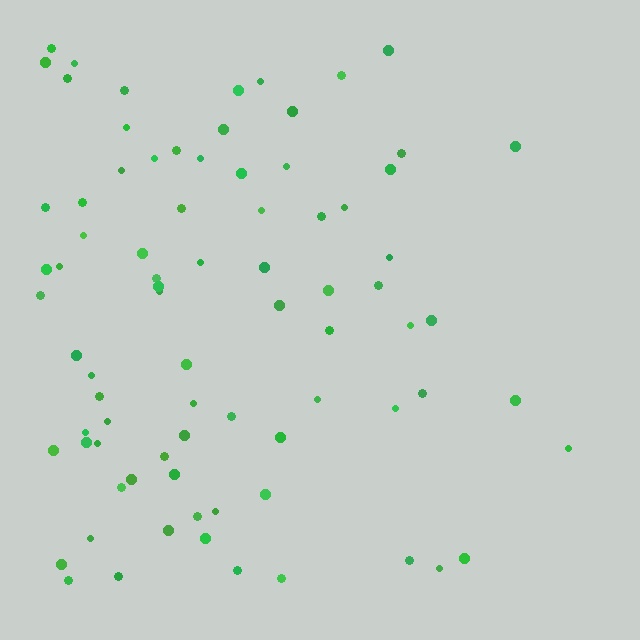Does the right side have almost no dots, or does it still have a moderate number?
Still a moderate number, just noticeably fewer than the left.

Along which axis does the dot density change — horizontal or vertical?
Horizontal.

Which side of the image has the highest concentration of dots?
The left.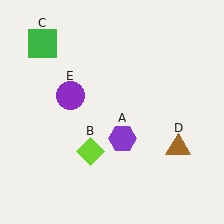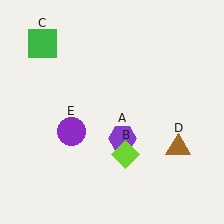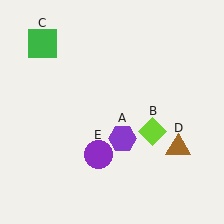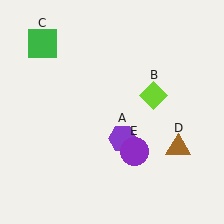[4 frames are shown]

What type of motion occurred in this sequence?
The lime diamond (object B), purple circle (object E) rotated counterclockwise around the center of the scene.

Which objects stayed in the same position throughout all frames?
Purple hexagon (object A) and green square (object C) and brown triangle (object D) remained stationary.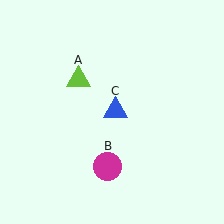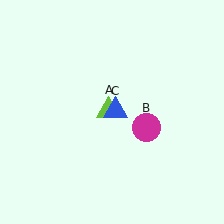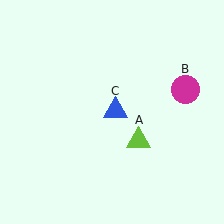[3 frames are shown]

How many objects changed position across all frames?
2 objects changed position: lime triangle (object A), magenta circle (object B).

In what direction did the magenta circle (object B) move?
The magenta circle (object B) moved up and to the right.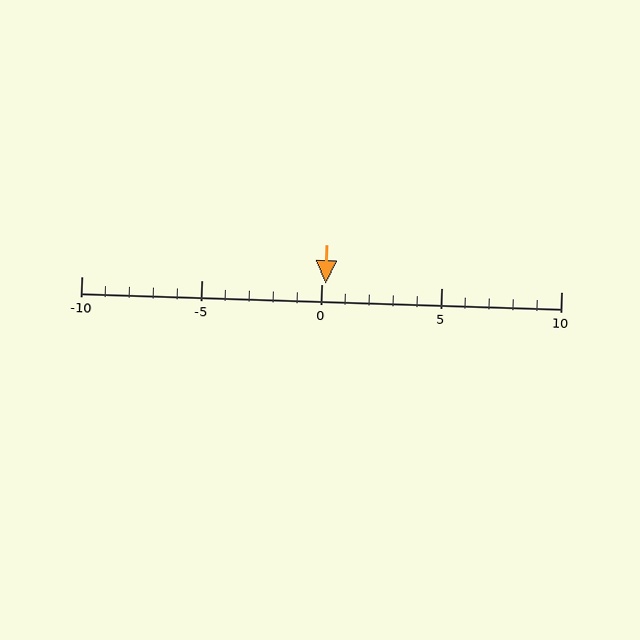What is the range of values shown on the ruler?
The ruler shows values from -10 to 10.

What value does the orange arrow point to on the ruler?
The orange arrow points to approximately 0.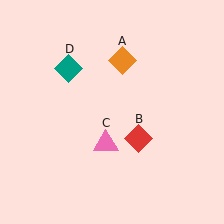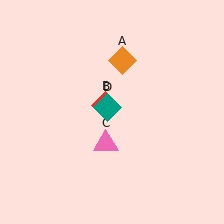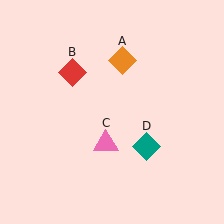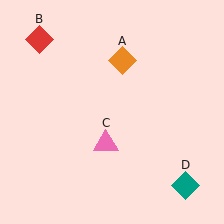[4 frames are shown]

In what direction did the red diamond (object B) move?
The red diamond (object B) moved up and to the left.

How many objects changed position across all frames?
2 objects changed position: red diamond (object B), teal diamond (object D).